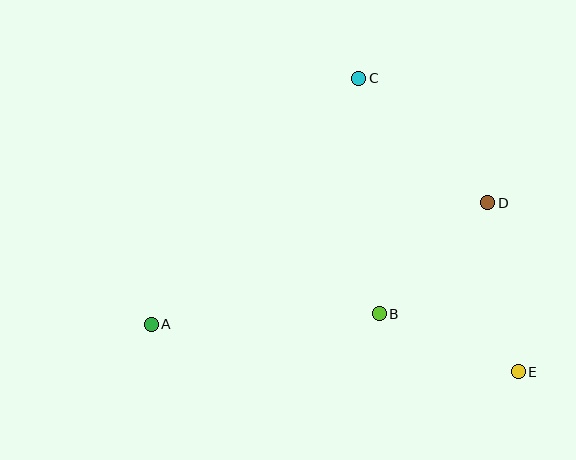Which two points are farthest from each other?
Points A and E are farthest from each other.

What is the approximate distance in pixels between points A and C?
The distance between A and C is approximately 322 pixels.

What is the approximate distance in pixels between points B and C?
The distance between B and C is approximately 237 pixels.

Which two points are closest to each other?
Points B and E are closest to each other.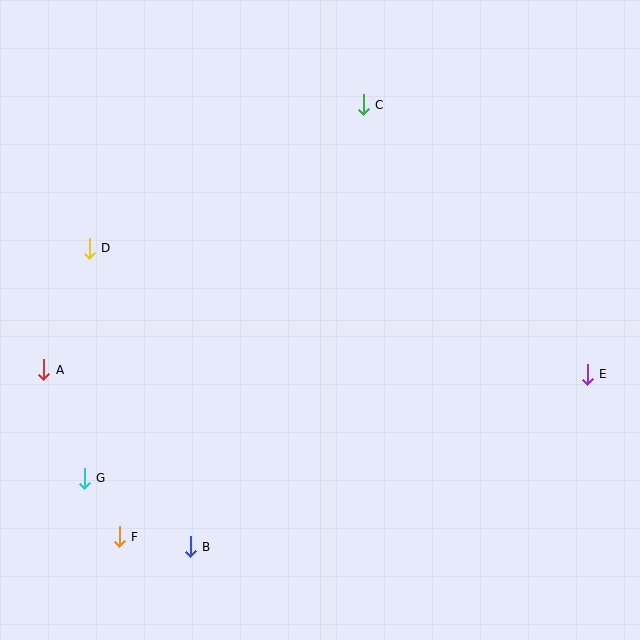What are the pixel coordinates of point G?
Point G is at (84, 478).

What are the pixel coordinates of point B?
Point B is at (190, 547).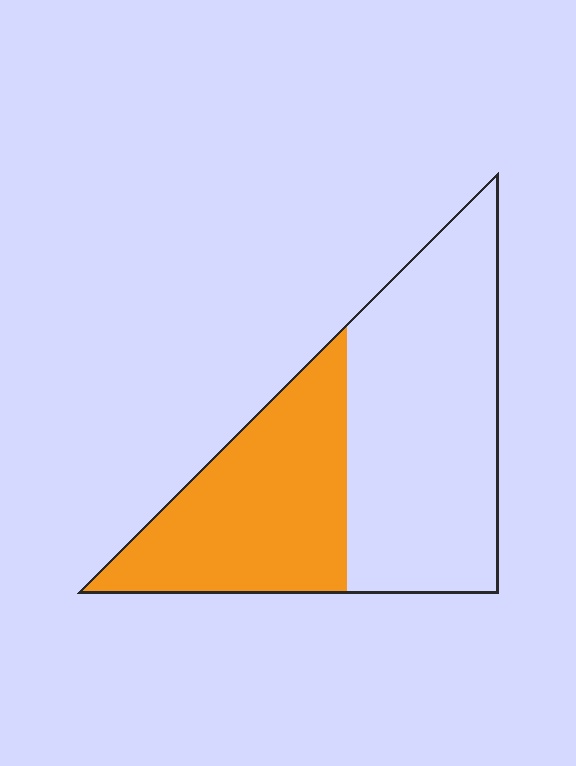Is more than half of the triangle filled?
No.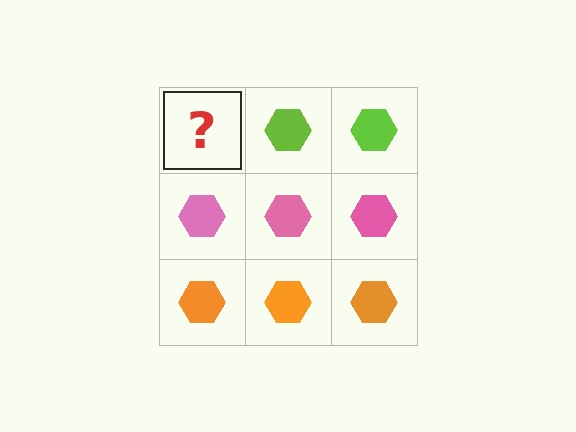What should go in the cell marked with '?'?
The missing cell should contain a lime hexagon.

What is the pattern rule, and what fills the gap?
The rule is that each row has a consistent color. The gap should be filled with a lime hexagon.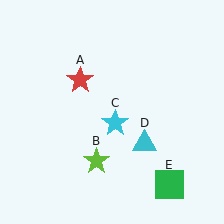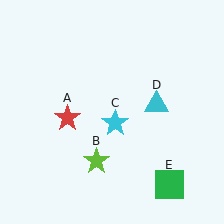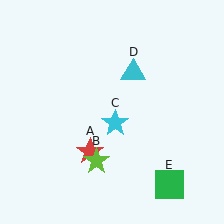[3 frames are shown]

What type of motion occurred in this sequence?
The red star (object A), cyan triangle (object D) rotated counterclockwise around the center of the scene.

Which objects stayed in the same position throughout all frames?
Lime star (object B) and cyan star (object C) and green square (object E) remained stationary.